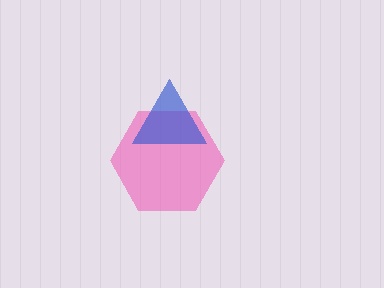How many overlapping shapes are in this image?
There are 2 overlapping shapes in the image.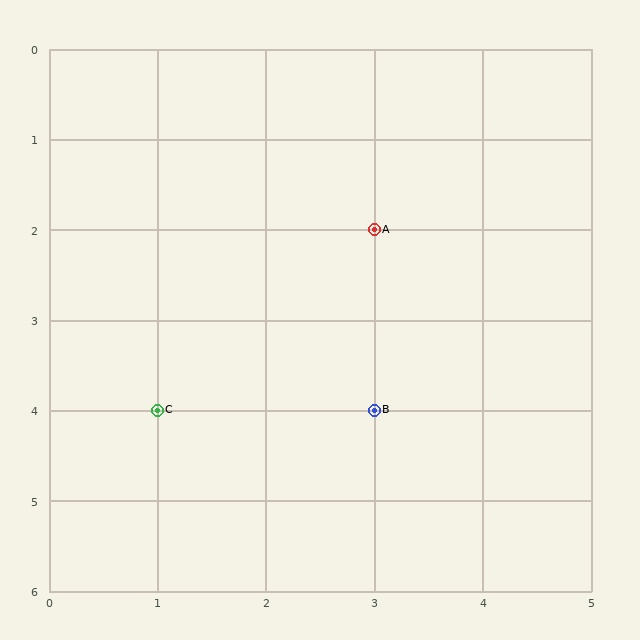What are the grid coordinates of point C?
Point C is at grid coordinates (1, 4).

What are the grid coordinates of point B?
Point B is at grid coordinates (3, 4).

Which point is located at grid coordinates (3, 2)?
Point A is at (3, 2).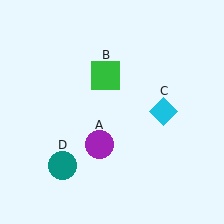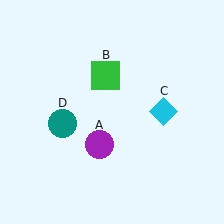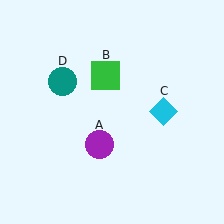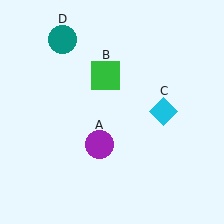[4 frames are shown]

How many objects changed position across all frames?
1 object changed position: teal circle (object D).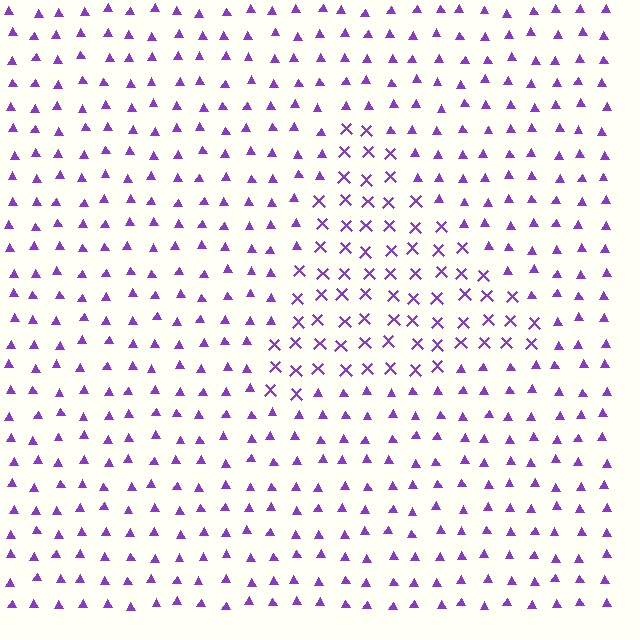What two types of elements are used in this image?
The image uses X marks inside the triangle region and triangles outside it.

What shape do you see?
I see a triangle.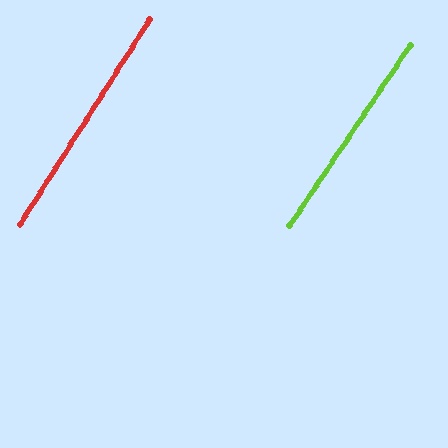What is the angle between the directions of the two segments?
Approximately 1 degree.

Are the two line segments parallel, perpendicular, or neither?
Parallel — their directions differ by only 1.4°.